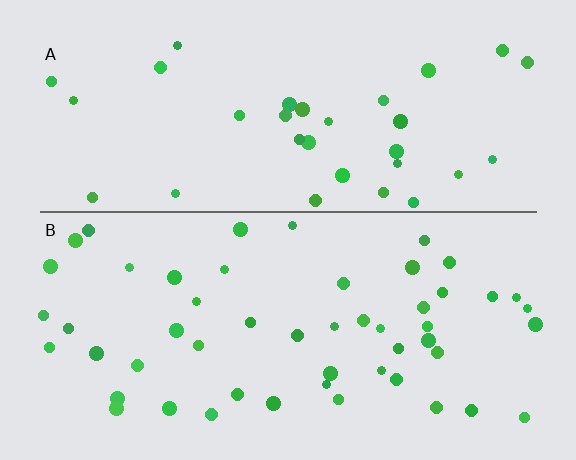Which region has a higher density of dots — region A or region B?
B (the bottom).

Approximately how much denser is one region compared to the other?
Approximately 1.5× — region B over region A.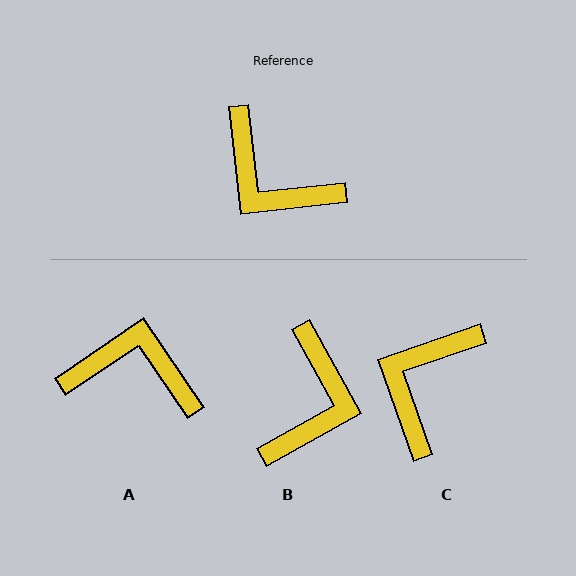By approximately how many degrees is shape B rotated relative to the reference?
Approximately 112 degrees counter-clockwise.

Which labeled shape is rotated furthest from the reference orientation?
A, about 152 degrees away.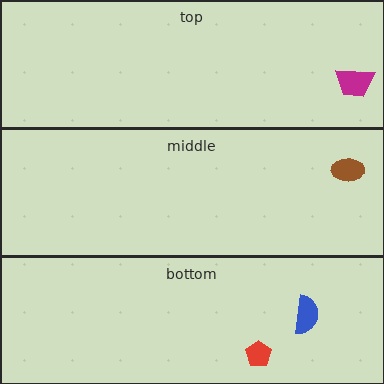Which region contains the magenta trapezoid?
The top region.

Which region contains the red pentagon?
The bottom region.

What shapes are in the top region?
The magenta trapezoid.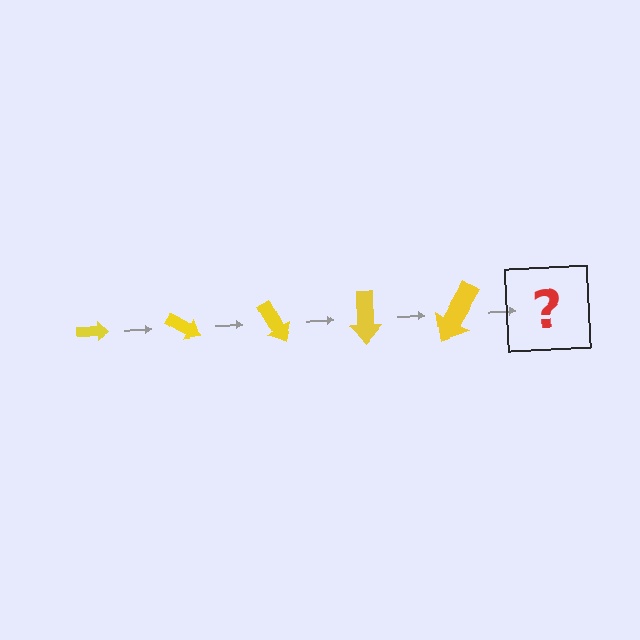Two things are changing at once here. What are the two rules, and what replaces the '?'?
The two rules are that the arrow grows larger each step and it rotates 30 degrees each step. The '?' should be an arrow, larger than the previous one and rotated 150 degrees from the start.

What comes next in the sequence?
The next element should be an arrow, larger than the previous one and rotated 150 degrees from the start.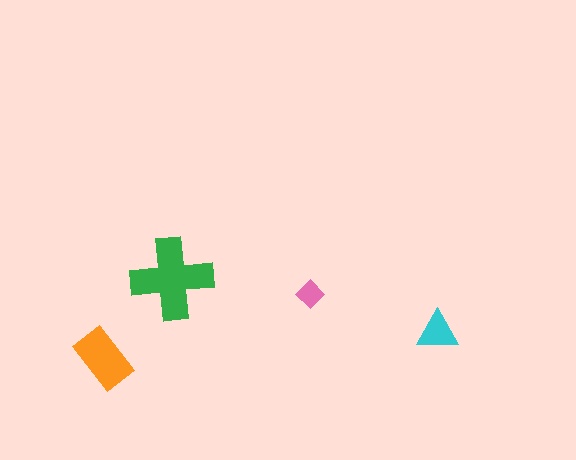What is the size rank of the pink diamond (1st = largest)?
4th.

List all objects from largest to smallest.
The green cross, the orange rectangle, the cyan triangle, the pink diamond.